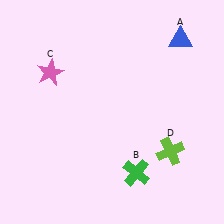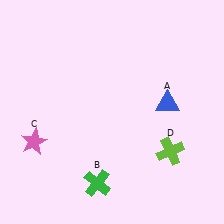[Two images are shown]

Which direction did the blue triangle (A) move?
The blue triangle (A) moved down.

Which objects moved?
The objects that moved are: the blue triangle (A), the green cross (B), the pink star (C).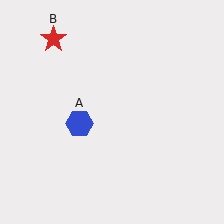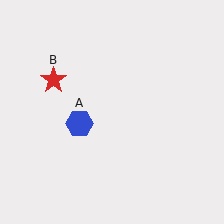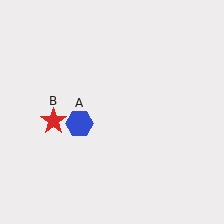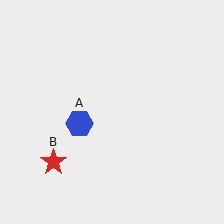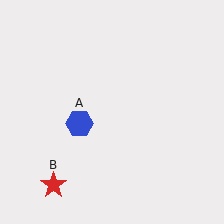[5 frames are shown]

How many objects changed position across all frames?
1 object changed position: red star (object B).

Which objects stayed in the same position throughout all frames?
Blue hexagon (object A) remained stationary.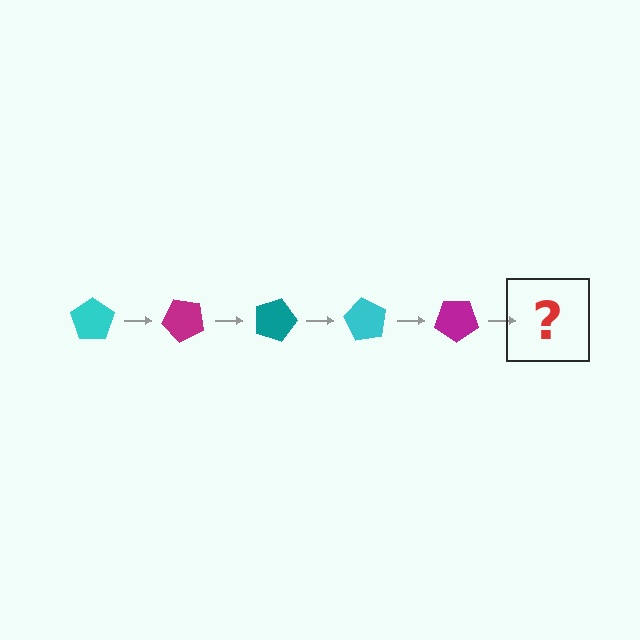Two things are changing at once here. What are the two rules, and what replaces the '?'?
The two rules are that it rotates 45 degrees each step and the color cycles through cyan, magenta, and teal. The '?' should be a teal pentagon, rotated 225 degrees from the start.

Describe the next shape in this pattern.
It should be a teal pentagon, rotated 225 degrees from the start.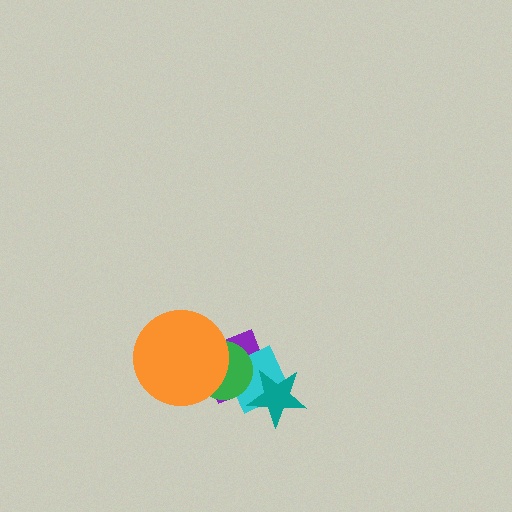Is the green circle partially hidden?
Yes, it is partially covered by another shape.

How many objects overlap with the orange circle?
2 objects overlap with the orange circle.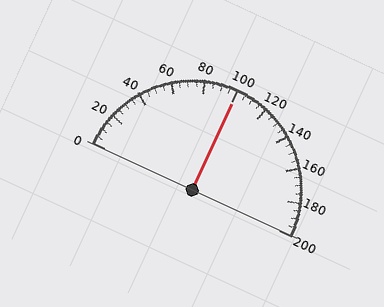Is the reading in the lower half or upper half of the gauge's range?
The reading is in the upper half of the range (0 to 200).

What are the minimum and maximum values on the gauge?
The gauge ranges from 0 to 200.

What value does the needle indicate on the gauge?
The needle indicates approximately 100.